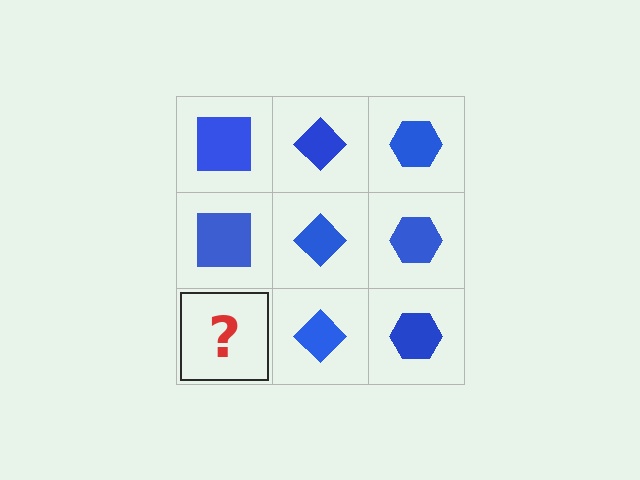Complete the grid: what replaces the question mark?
The question mark should be replaced with a blue square.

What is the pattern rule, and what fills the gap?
The rule is that each column has a consistent shape. The gap should be filled with a blue square.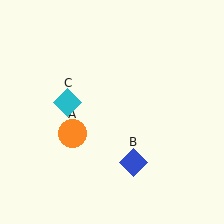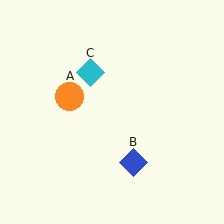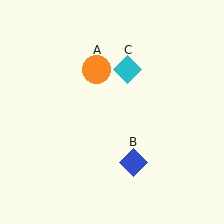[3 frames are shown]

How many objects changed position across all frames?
2 objects changed position: orange circle (object A), cyan diamond (object C).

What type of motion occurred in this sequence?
The orange circle (object A), cyan diamond (object C) rotated clockwise around the center of the scene.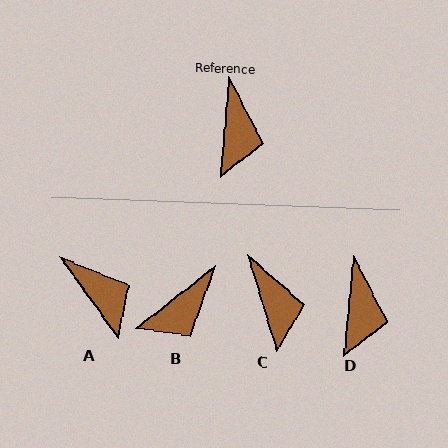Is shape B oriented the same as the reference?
No, it is off by about 47 degrees.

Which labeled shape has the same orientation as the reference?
D.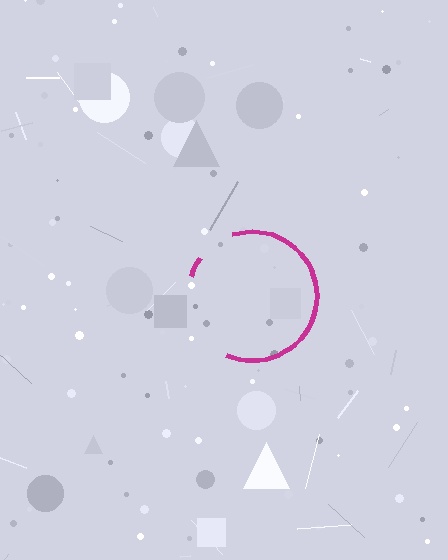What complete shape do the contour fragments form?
The contour fragments form a circle.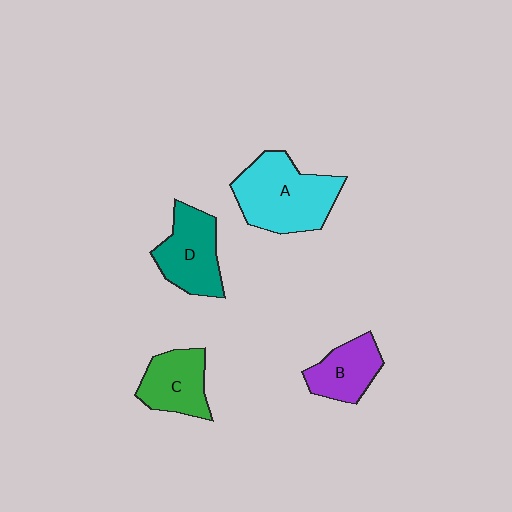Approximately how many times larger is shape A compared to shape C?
Approximately 1.6 times.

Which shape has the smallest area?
Shape B (purple).